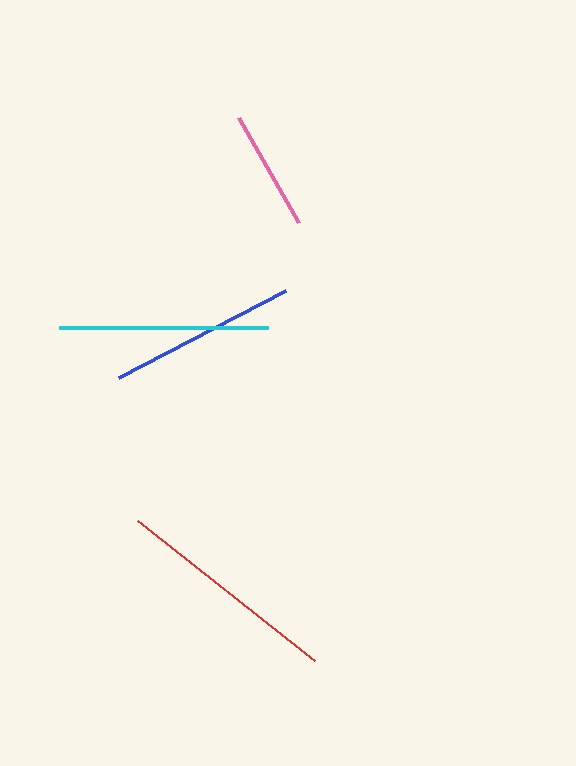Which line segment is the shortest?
The pink line is the shortest at approximately 121 pixels.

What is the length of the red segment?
The red segment is approximately 227 pixels long.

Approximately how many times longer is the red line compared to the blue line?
The red line is approximately 1.2 times the length of the blue line.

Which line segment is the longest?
The red line is the longest at approximately 227 pixels.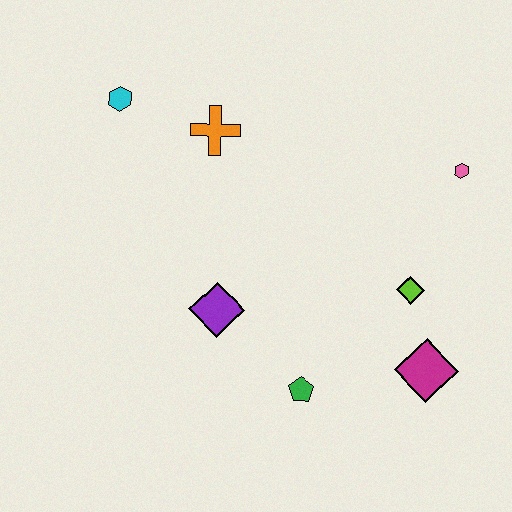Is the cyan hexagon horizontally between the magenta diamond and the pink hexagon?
No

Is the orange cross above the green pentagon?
Yes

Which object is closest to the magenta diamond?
The lime diamond is closest to the magenta diamond.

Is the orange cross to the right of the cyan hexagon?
Yes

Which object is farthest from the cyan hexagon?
The magenta diamond is farthest from the cyan hexagon.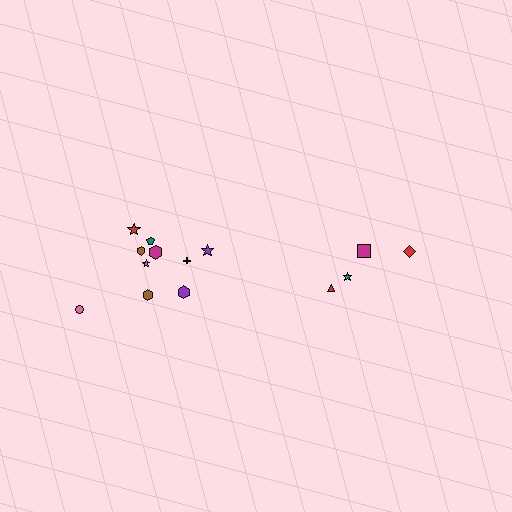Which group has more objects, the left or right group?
The left group.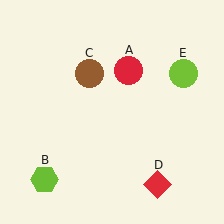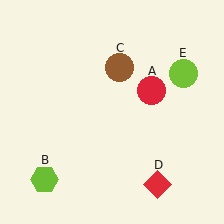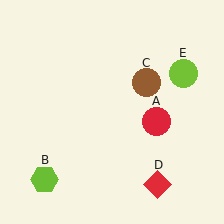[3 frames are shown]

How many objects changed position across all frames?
2 objects changed position: red circle (object A), brown circle (object C).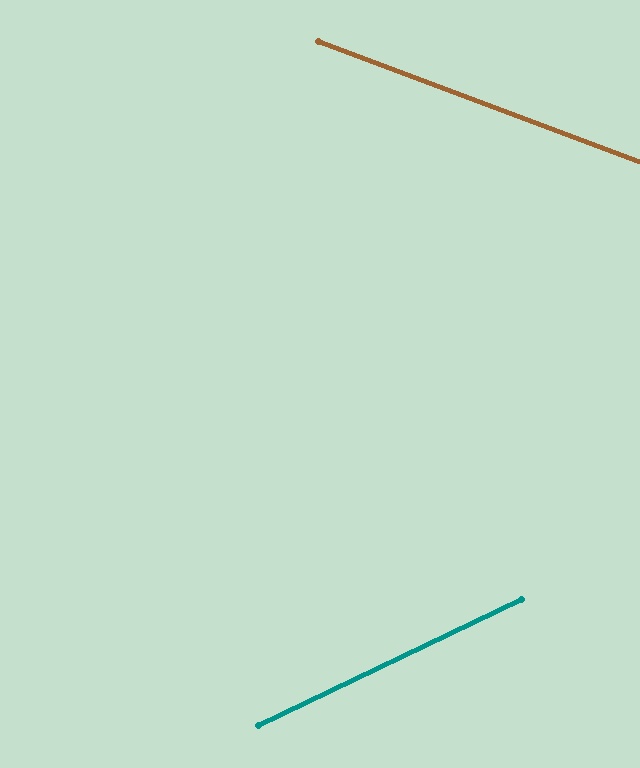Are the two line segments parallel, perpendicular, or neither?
Neither parallel nor perpendicular — they differ by about 46°.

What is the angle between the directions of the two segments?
Approximately 46 degrees.